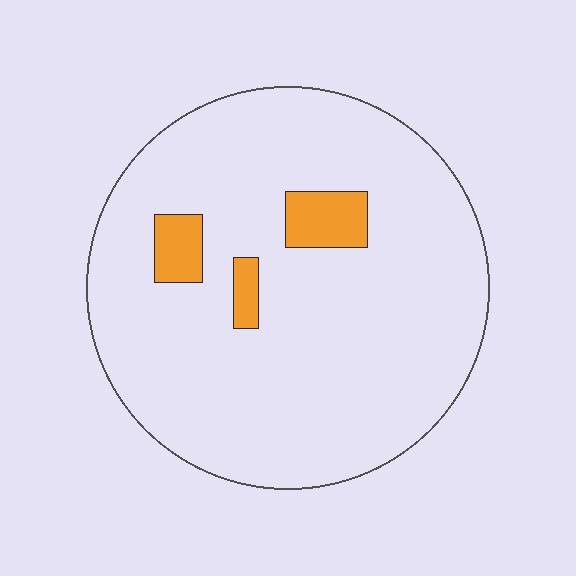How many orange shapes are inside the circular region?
3.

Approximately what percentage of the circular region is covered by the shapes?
Approximately 10%.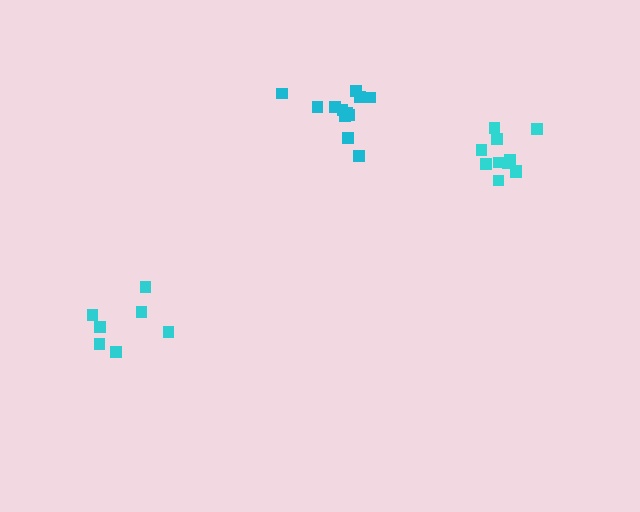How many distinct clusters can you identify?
There are 3 distinct clusters.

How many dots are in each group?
Group 1: 11 dots, Group 2: 7 dots, Group 3: 12 dots (30 total).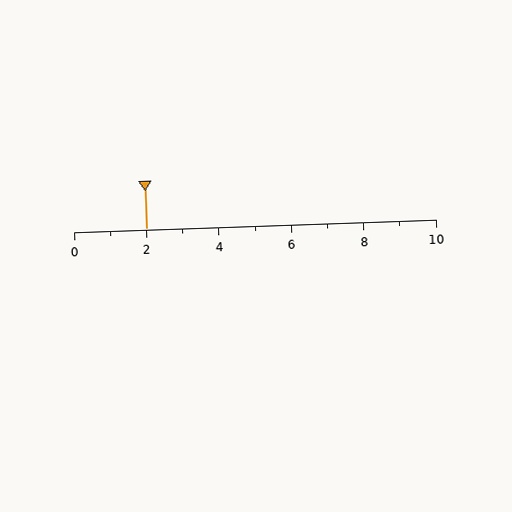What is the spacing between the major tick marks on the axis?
The major ticks are spaced 2 apart.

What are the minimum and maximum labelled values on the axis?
The axis runs from 0 to 10.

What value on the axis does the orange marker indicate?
The marker indicates approximately 2.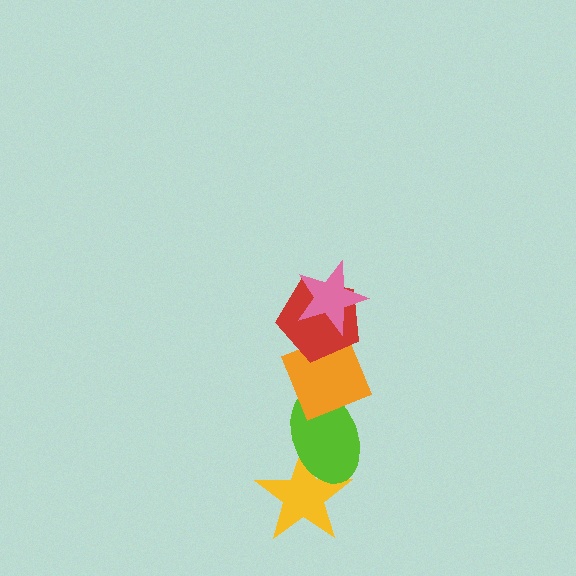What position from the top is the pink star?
The pink star is 1st from the top.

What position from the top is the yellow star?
The yellow star is 5th from the top.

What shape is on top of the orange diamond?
The red pentagon is on top of the orange diamond.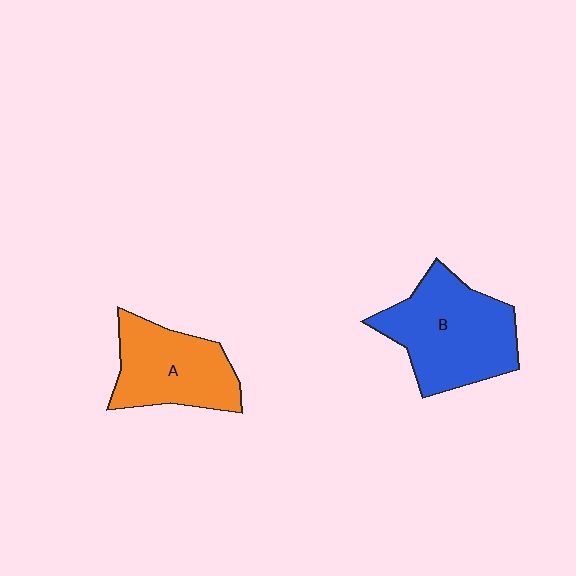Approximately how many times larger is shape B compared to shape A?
Approximately 1.3 times.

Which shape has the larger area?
Shape B (blue).